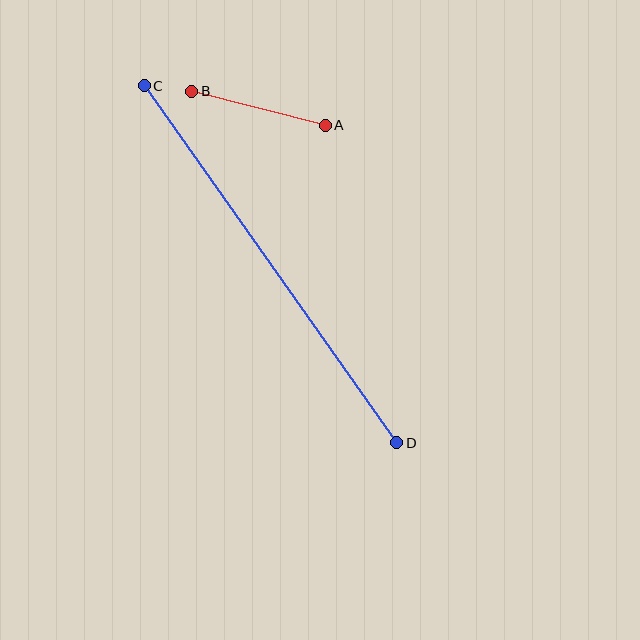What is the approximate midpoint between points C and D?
The midpoint is at approximately (271, 264) pixels.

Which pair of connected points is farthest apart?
Points C and D are farthest apart.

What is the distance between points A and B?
The distance is approximately 138 pixels.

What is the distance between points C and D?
The distance is approximately 438 pixels.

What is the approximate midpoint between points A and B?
The midpoint is at approximately (259, 108) pixels.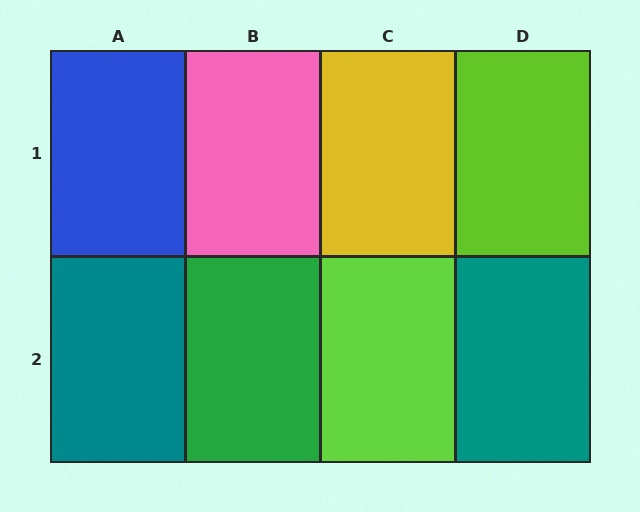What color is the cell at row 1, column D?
Lime.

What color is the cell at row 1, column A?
Blue.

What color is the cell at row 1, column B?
Pink.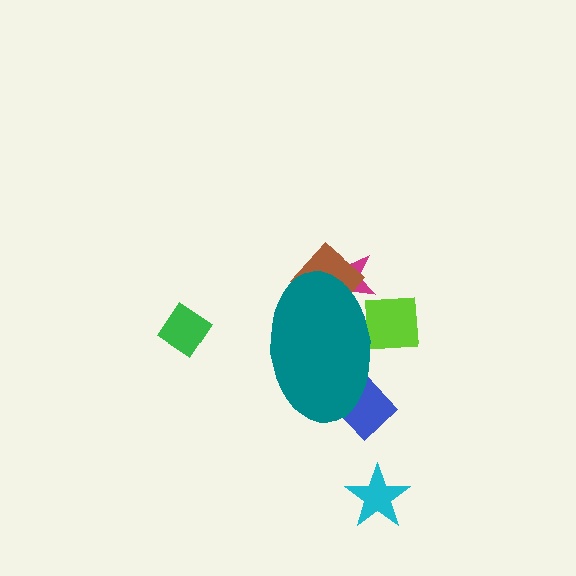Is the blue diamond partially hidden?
Yes, the blue diamond is partially hidden behind the teal ellipse.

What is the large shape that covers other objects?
A teal ellipse.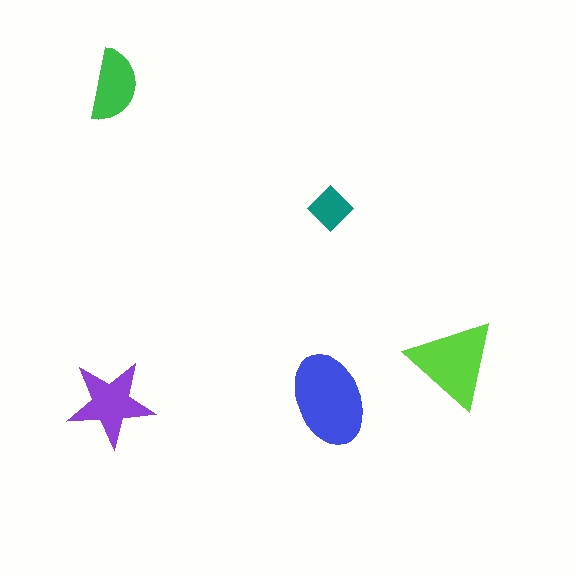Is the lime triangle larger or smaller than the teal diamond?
Larger.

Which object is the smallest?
The teal diamond.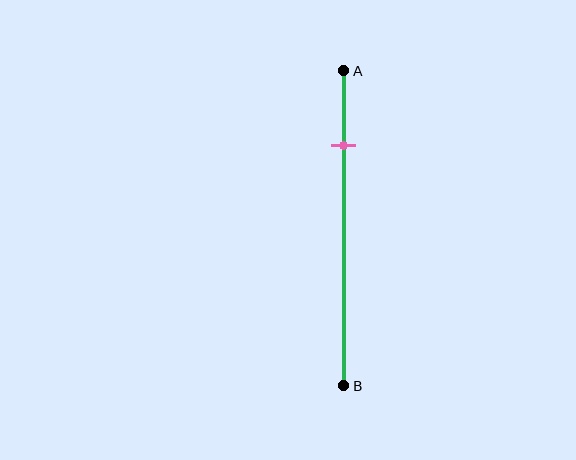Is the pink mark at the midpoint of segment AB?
No, the mark is at about 25% from A, not at the 50% midpoint.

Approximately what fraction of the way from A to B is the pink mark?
The pink mark is approximately 25% of the way from A to B.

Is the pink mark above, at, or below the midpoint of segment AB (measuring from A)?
The pink mark is above the midpoint of segment AB.